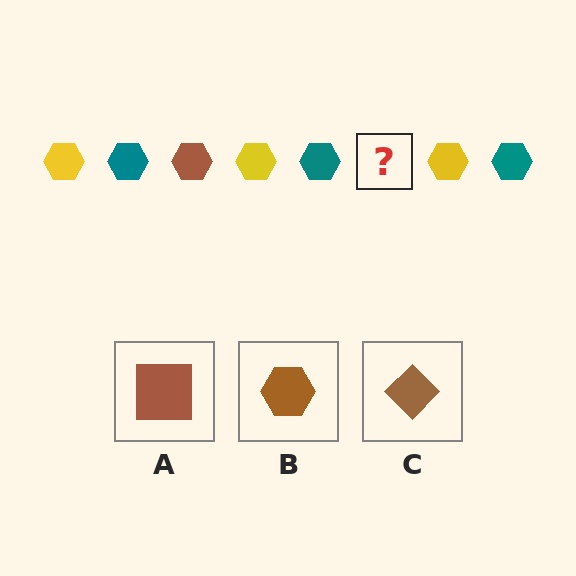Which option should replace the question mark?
Option B.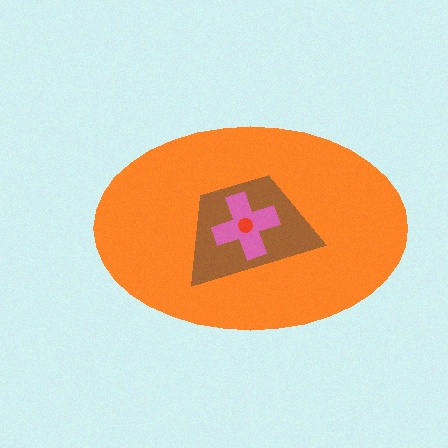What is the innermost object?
The red circle.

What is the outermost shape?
The orange ellipse.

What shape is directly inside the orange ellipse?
The brown trapezoid.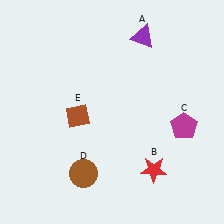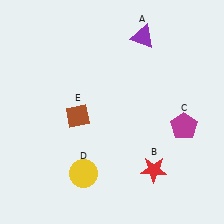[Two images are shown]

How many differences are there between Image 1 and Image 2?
There is 1 difference between the two images.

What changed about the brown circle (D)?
In Image 1, D is brown. In Image 2, it changed to yellow.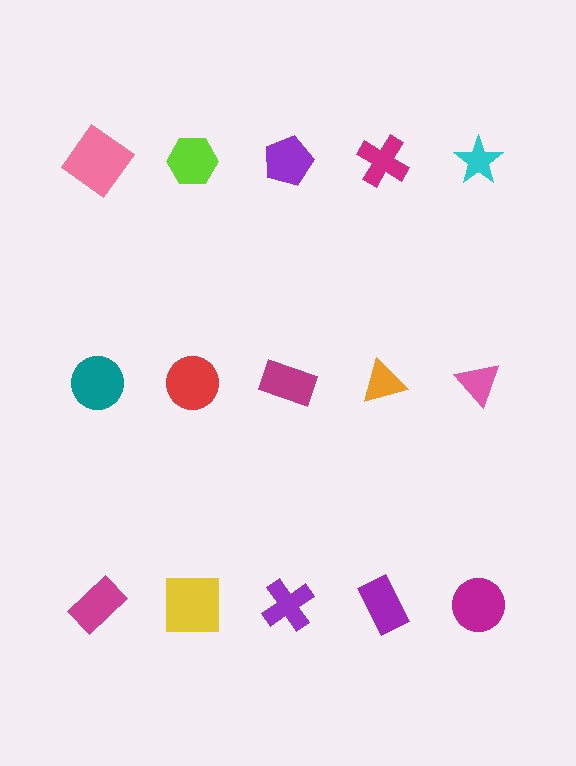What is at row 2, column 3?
A magenta rectangle.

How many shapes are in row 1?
5 shapes.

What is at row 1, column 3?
A purple pentagon.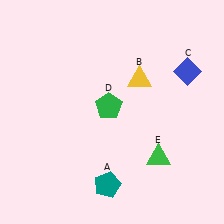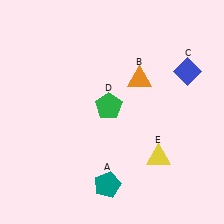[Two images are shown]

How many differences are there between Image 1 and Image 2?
There are 2 differences between the two images.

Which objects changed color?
B changed from yellow to orange. E changed from green to yellow.